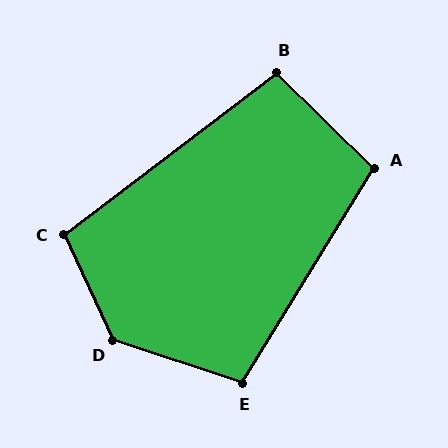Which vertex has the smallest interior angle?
B, at approximately 98 degrees.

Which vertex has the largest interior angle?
D, at approximately 134 degrees.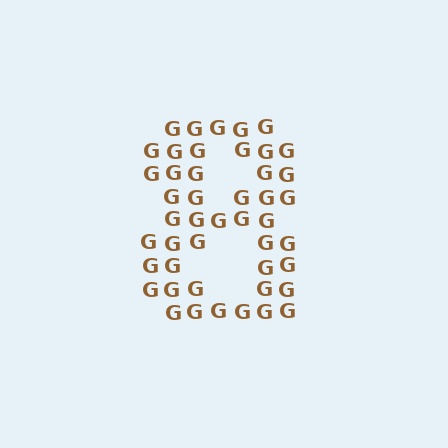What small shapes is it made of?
It is made of small letter G's.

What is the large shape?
The large shape is the digit 8.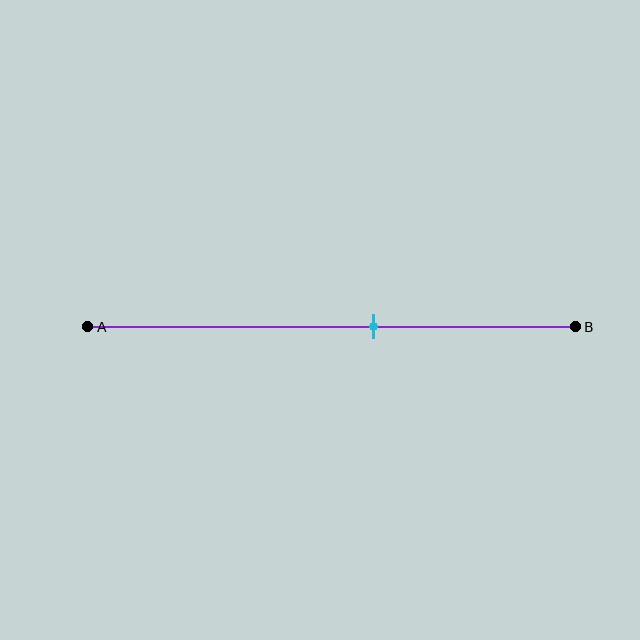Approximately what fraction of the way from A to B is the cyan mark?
The cyan mark is approximately 60% of the way from A to B.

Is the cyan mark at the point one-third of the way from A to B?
No, the mark is at about 60% from A, not at the 33% one-third point.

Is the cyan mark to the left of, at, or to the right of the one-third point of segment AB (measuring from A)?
The cyan mark is to the right of the one-third point of segment AB.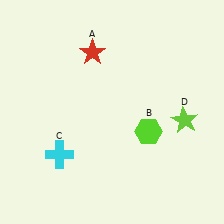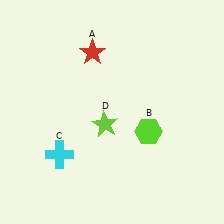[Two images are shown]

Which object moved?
The lime star (D) moved left.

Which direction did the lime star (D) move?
The lime star (D) moved left.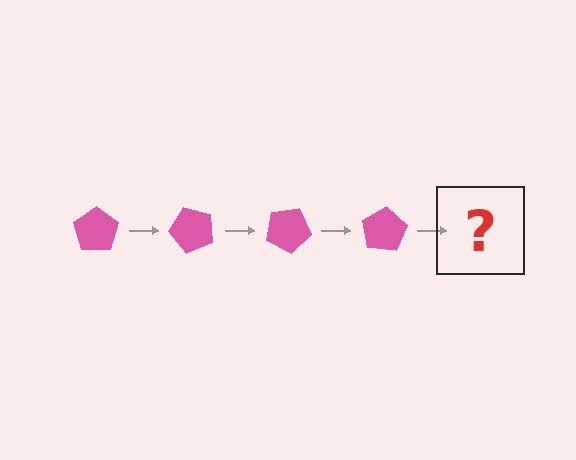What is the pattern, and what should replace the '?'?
The pattern is that the pentagon rotates 50 degrees each step. The '?' should be a pink pentagon rotated 200 degrees.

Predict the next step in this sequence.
The next step is a pink pentagon rotated 200 degrees.